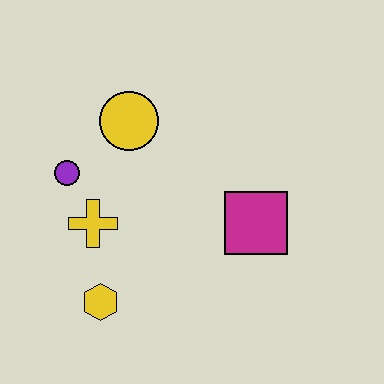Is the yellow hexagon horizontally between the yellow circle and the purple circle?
Yes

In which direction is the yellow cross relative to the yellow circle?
The yellow cross is below the yellow circle.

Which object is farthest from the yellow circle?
The yellow hexagon is farthest from the yellow circle.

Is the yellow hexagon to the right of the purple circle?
Yes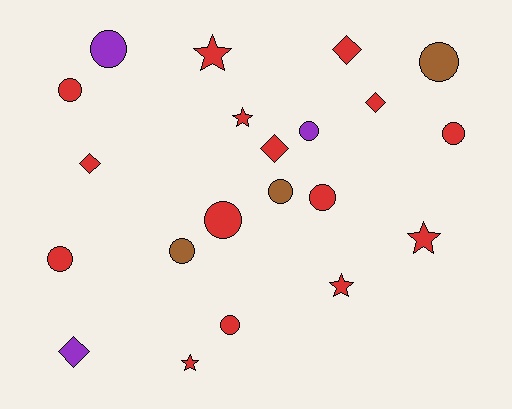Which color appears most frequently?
Red, with 15 objects.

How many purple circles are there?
There are 2 purple circles.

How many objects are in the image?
There are 21 objects.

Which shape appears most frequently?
Circle, with 11 objects.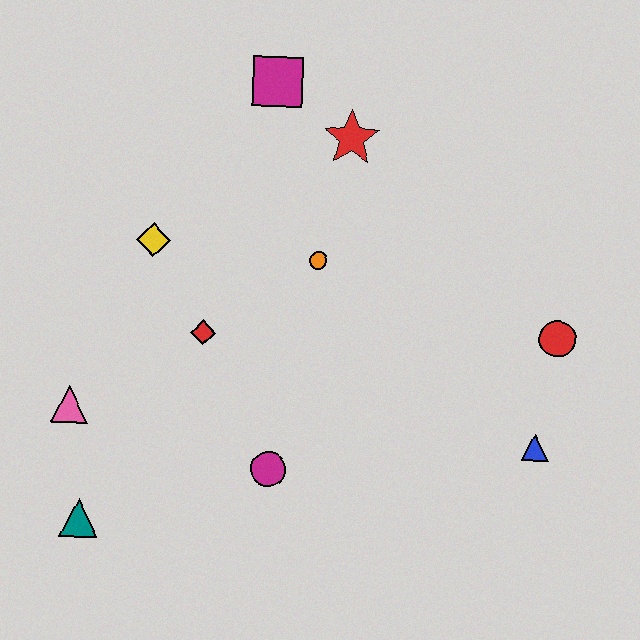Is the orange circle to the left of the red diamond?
No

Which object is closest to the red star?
The magenta square is closest to the red star.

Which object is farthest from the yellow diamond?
The blue triangle is farthest from the yellow diamond.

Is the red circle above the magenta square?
No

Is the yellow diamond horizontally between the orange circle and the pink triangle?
Yes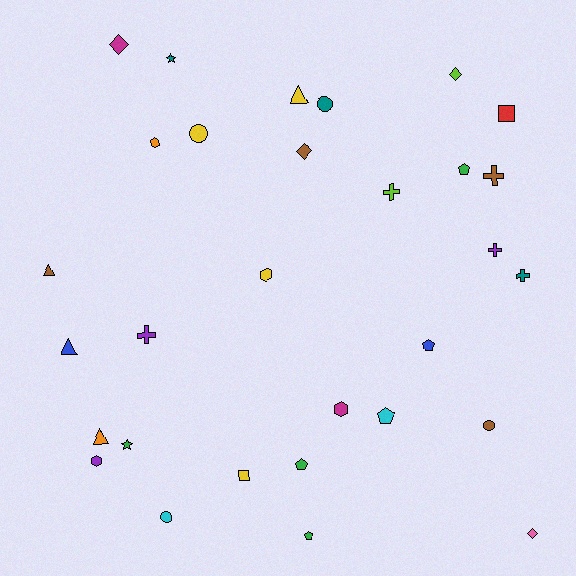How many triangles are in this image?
There are 4 triangles.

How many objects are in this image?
There are 30 objects.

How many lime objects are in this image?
There are 2 lime objects.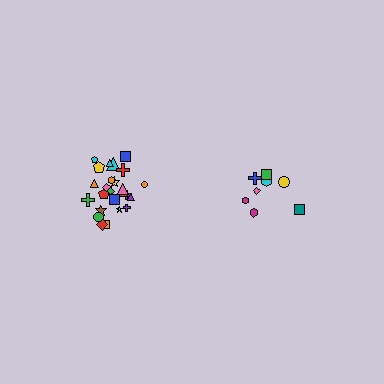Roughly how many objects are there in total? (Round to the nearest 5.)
Roughly 35 objects in total.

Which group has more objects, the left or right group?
The left group.